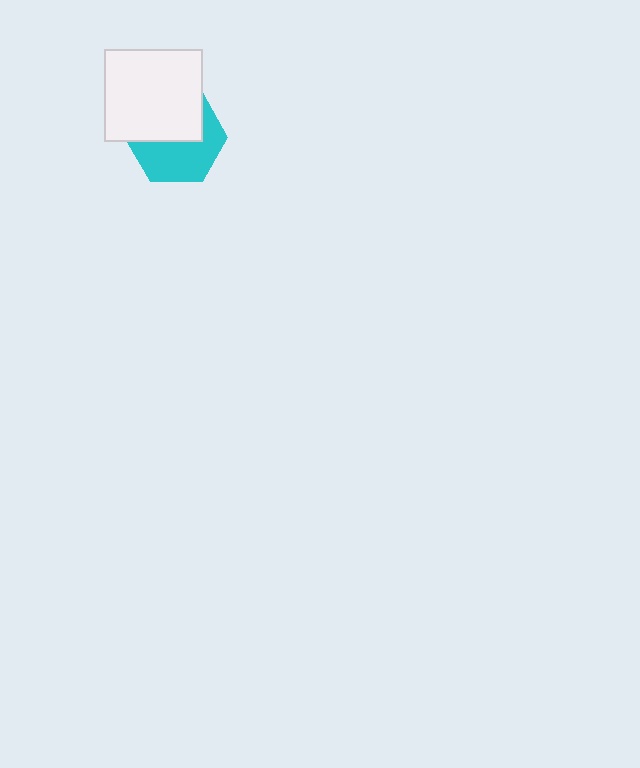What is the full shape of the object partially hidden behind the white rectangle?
The partially hidden object is a cyan hexagon.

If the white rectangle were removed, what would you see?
You would see the complete cyan hexagon.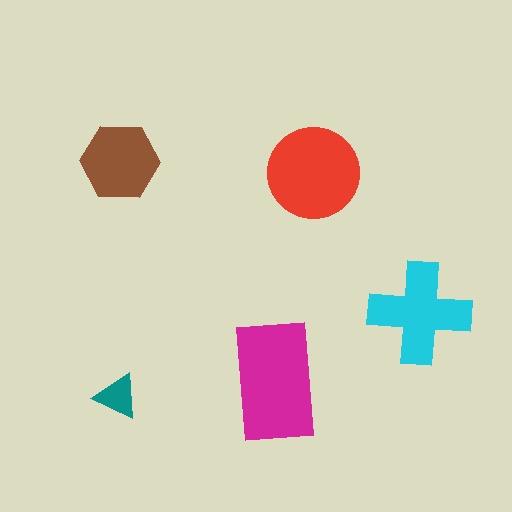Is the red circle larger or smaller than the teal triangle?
Larger.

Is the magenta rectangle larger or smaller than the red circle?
Larger.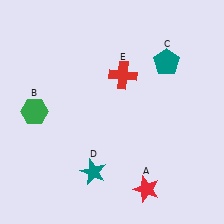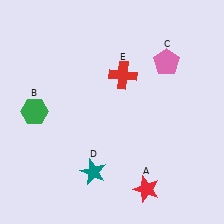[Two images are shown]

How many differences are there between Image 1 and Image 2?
There is 1 difference between the two images.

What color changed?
The pentagon (C) changed from teal in Image 1 to pink in Image 2.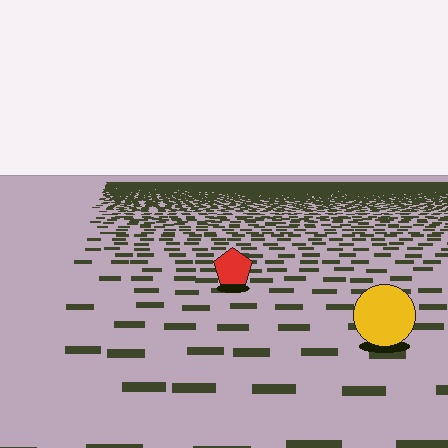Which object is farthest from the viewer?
The red pentagon is farthest from the viewer. It appears smaller and the ground texture around it is denser.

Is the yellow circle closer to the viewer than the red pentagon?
Yes. The yellow circle is closer — you can tell from the texture gradient: the ground texture is coarser near it.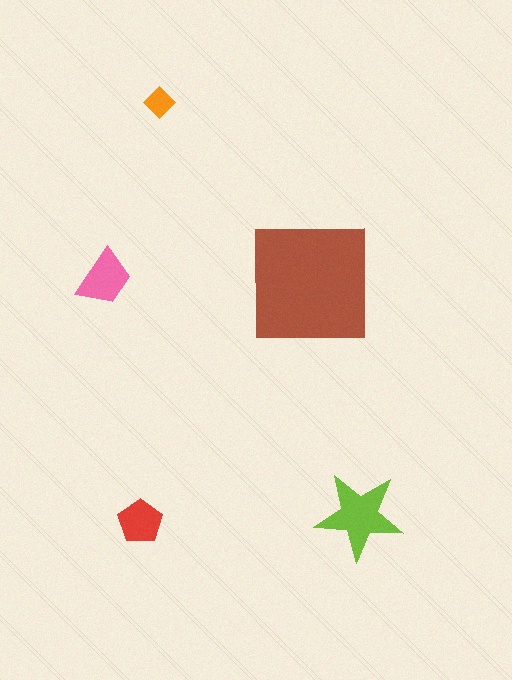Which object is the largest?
The brown square.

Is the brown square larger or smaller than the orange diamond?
Larger.